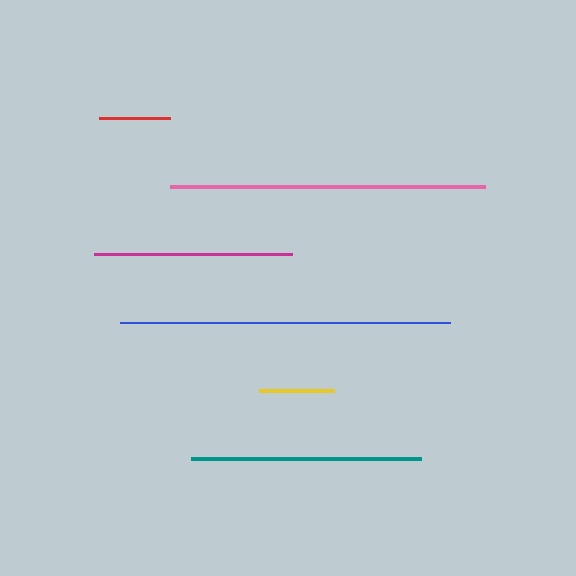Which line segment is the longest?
The blue line is the longest at approximately 330 pixels.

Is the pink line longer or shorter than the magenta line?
The pink line is longer than the magenta line.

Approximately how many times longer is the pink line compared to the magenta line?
The pink line is approximately 1.6 times the length of the magenta line.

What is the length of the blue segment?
The blue segment is approximately 330 pixels long.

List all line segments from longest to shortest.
From longest to shortest: blue, pink, teal, magenta, yellow, red.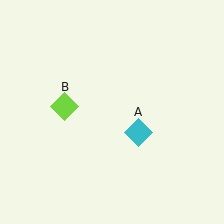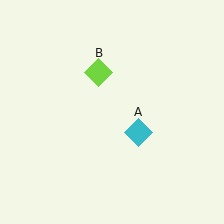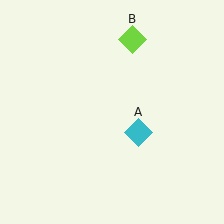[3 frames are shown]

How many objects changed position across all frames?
1 object changed position: lime diamond (object B).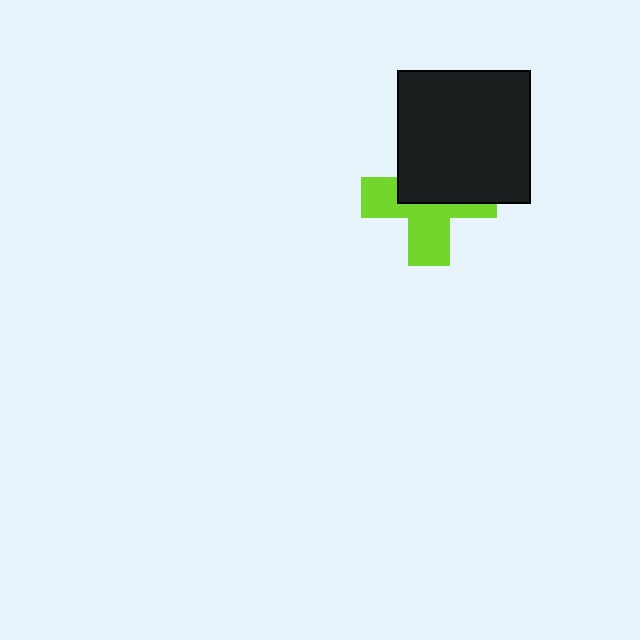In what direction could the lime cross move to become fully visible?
The lime cross could move down. That would shift it out from behind the black square entirely.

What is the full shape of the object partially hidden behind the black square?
The partially hidden object is a lime cross.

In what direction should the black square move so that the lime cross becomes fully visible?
The black square should move up. That is the shortest direction to clear the overlap and leave the lime cross fully visible.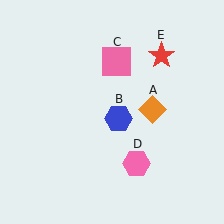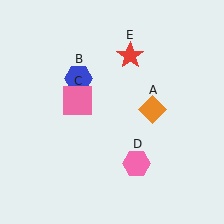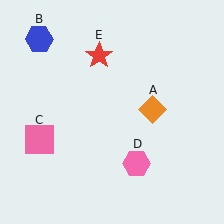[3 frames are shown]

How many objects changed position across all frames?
3 objects changed position: blue hexagon (object B), pink square (object C), red star (object E).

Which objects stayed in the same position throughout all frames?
Orange diamond (object A) and pink hexagon (object D) remained stationary.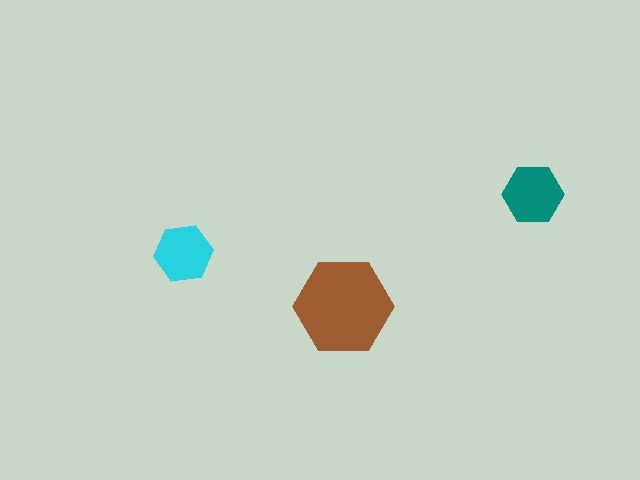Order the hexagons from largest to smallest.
the brown one, the teal one, the cyan one.